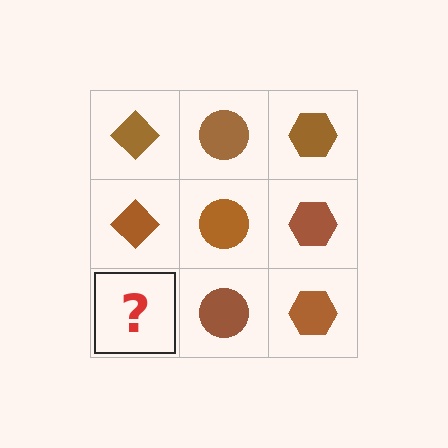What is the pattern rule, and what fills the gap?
The rule is that each column has a consistent shape. The gap should be filled with a brown diamond.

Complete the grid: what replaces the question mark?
The question mark should be replaced with a brown diamond.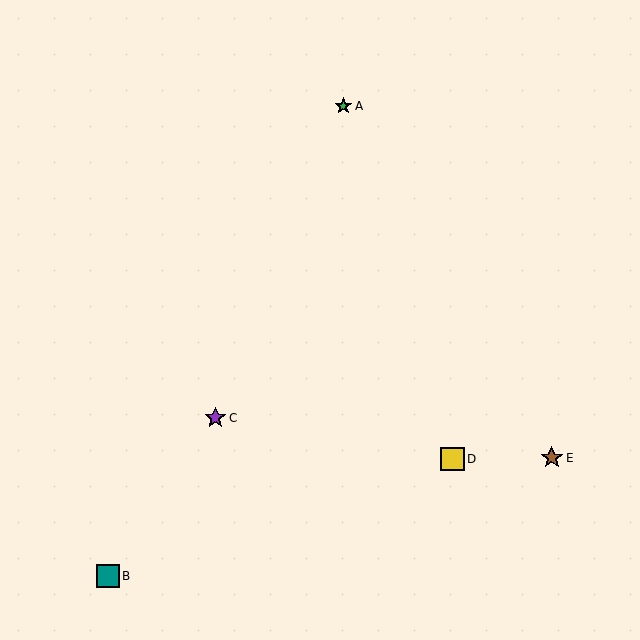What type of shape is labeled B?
Shape B is a teal square.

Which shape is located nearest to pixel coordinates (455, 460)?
The yellow square (labeled D) at (453, 459) is nearest to that location.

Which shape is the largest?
The yellow square (labeled D) is the largest.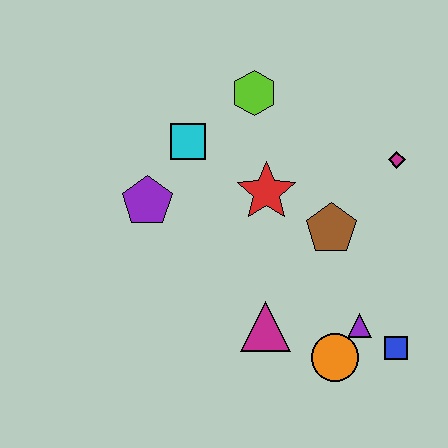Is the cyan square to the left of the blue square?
Yes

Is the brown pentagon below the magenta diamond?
Yes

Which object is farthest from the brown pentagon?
The purple pentagon is farthest from the brown pentagon.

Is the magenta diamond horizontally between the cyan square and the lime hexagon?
No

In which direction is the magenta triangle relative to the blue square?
The magenta triangle is to the left of the blue square.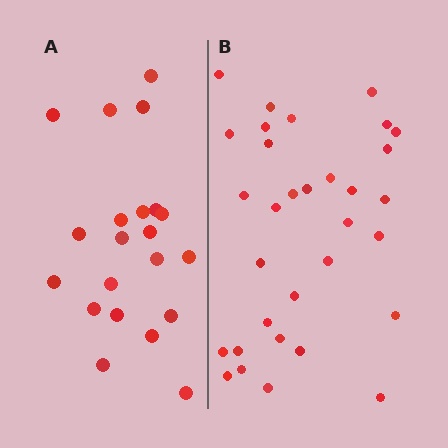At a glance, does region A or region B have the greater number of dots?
Region B (the right region) has more dots.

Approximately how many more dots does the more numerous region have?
Region B has roughly 12 or so more dots than region A.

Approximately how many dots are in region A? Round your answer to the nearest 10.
About 20 dots. (The exact count is 21, which rounds to 20.)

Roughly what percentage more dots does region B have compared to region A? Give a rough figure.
About 50% more.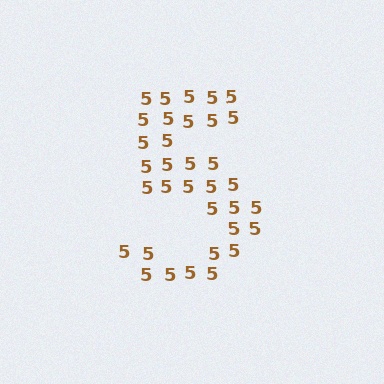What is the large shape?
The large shape is the digit 5.